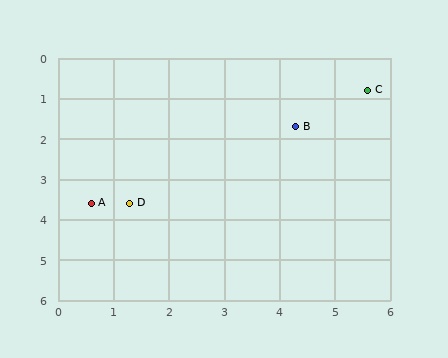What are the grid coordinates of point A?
Point A is at approximately (0.6, 3.6).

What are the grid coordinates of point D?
Point D is at approximately (1.3, 3.6).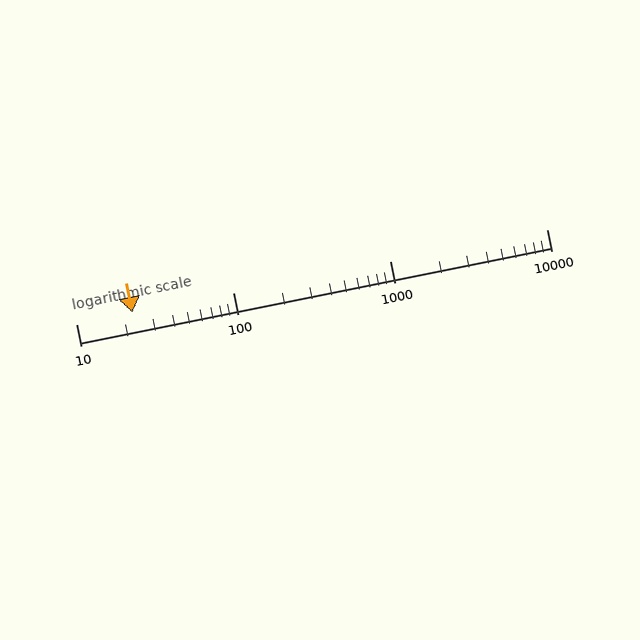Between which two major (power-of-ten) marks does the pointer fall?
The pointer is between 10 and 100.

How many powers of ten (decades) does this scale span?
The scale spans 3 decades, from 10 to 10000.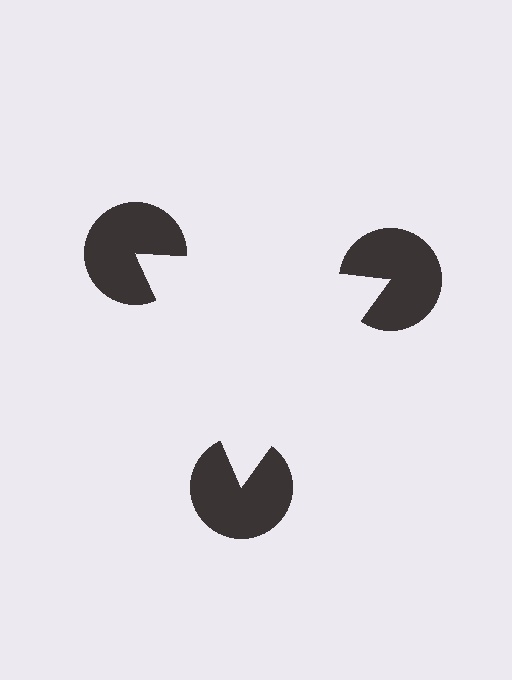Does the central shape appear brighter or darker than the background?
It typically appears slightly brighter than the background, even though no actual brightness change is drawn.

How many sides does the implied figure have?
3 sides.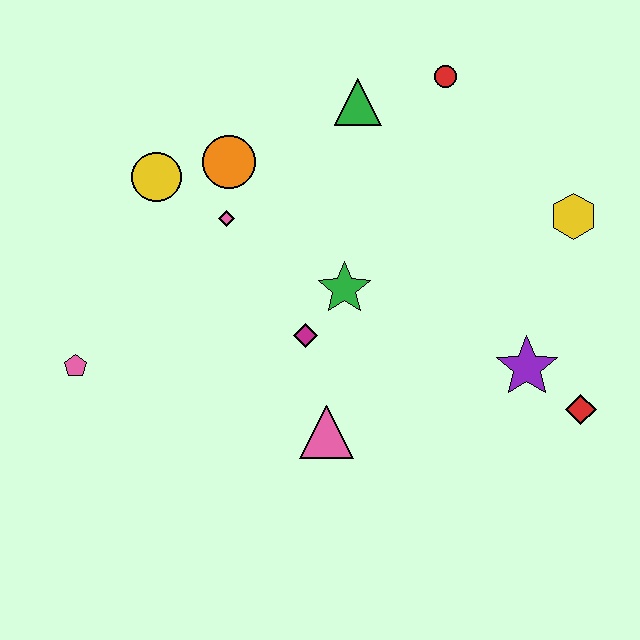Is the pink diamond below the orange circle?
Yes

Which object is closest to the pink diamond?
The orange circle is closest to the pink diamond.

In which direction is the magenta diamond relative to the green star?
The magenta diamond is below the green star.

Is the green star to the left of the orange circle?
No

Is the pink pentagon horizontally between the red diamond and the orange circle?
No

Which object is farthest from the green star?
The pink pentagon is farthest from the green star.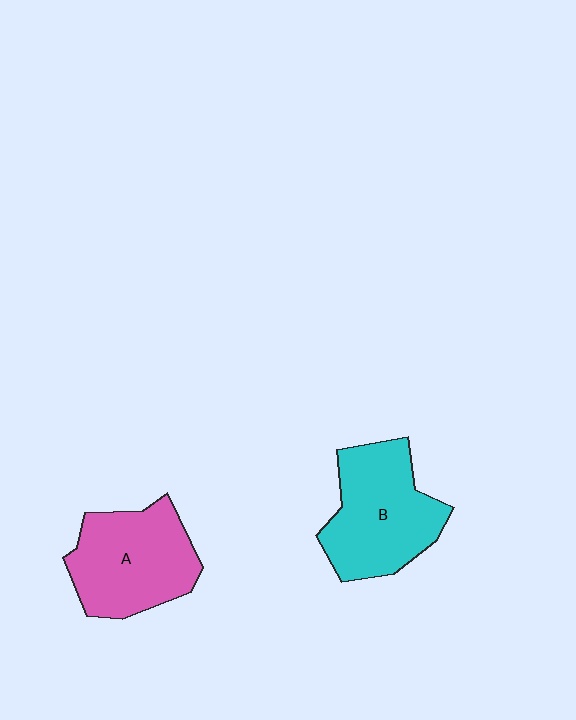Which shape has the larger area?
Shape B (cyan).